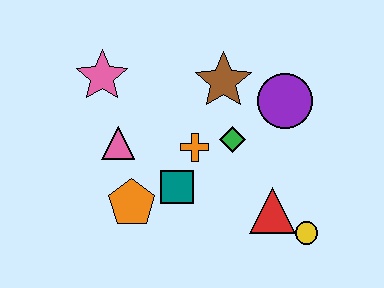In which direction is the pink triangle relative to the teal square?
The pink triangle is to the left of the teal square.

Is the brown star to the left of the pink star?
No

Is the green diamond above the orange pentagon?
Yes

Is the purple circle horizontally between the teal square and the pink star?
No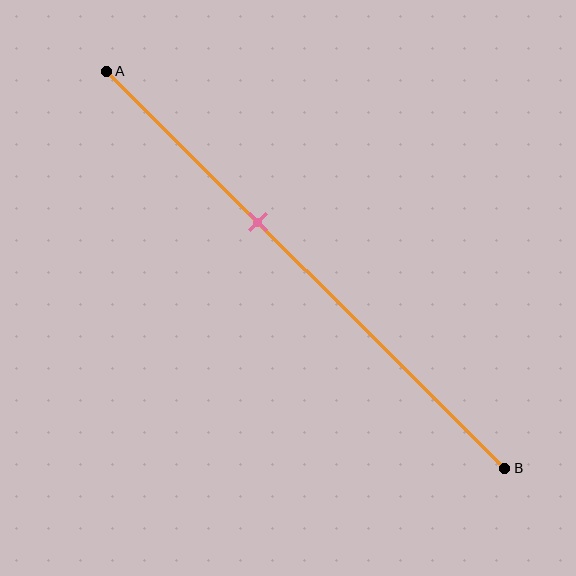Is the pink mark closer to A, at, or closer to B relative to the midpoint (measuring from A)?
The pink mark is closer to point A than the midpoint of segment AB.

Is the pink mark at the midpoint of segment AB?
No, the mark is at about 40% from A, not at the 50% midpoint.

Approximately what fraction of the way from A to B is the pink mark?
The pink mark is approximately 40% of the way from A to B.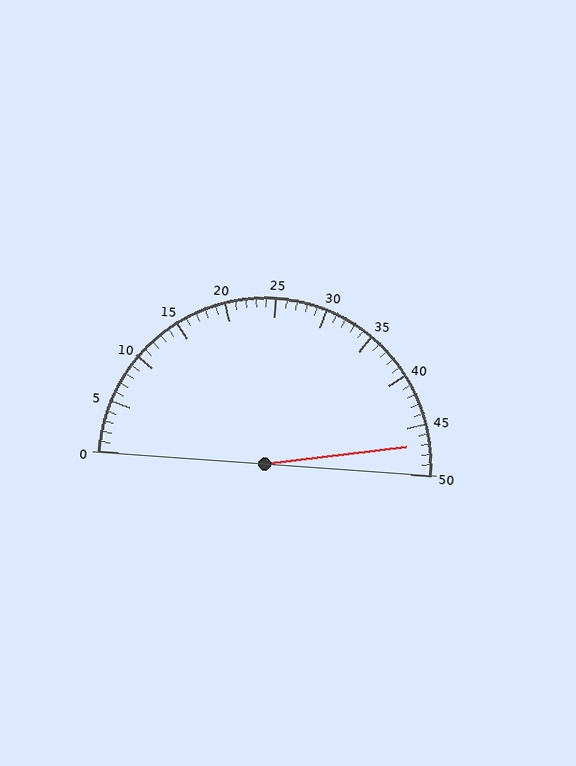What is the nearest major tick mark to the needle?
The nearest major tick mark is 45.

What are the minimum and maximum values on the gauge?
The gauge ranges from 0 to 50.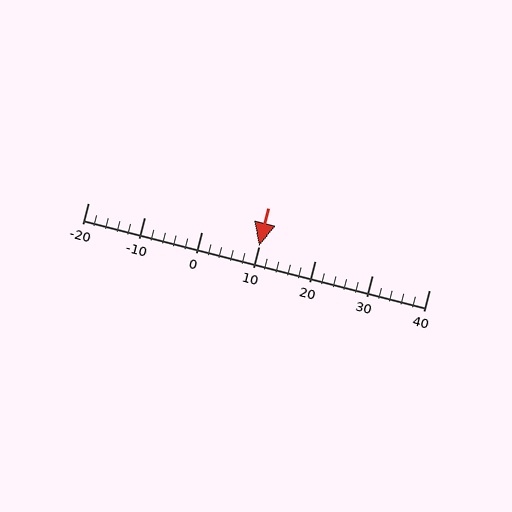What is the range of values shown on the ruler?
The ruler shows values from -20 to 40.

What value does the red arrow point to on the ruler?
The red arrow points to approximately 10.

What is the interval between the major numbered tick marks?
The major tick marks are spaced 10 units apart.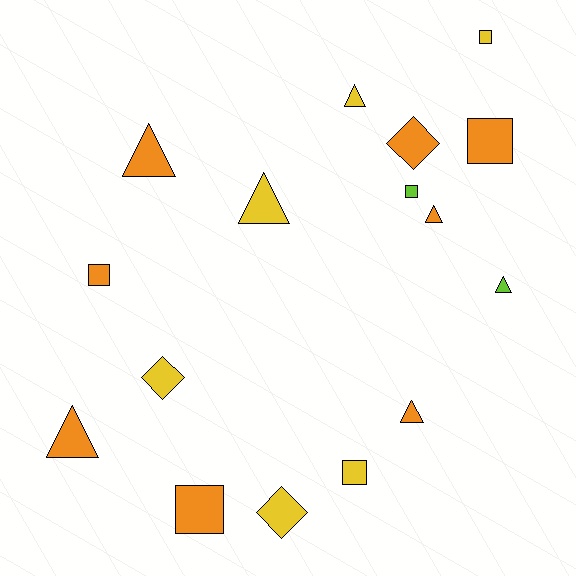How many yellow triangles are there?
There are 2 yellow triangles.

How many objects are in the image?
There are 16 objects.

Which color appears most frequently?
Orange, with 8 objects.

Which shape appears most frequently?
Triangle, with 7 objects.